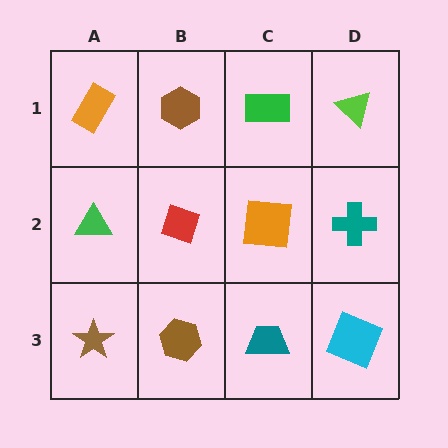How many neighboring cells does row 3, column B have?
3.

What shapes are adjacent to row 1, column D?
A teal cross (row 2, column D), a green rectangle (row 1, column C).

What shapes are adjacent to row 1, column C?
An orange square (row 2, column C), a brown hexagon (row 1, column B), a lime triangle (row 1, column D).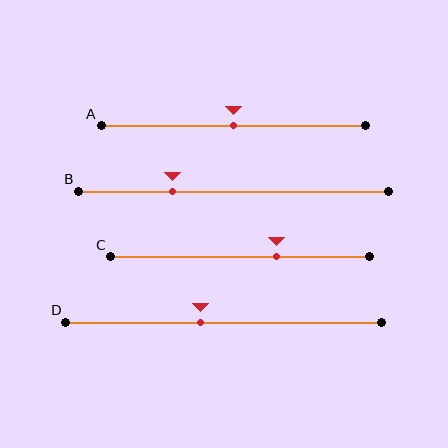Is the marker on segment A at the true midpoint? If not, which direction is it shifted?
Yes, the marker on segment A is at the true midpoint.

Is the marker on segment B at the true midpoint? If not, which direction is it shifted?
No, the marker on segment B is shifted to the left by about 20% of the segment length.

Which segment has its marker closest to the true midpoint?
Segment A has its marker closest to the true midpoint.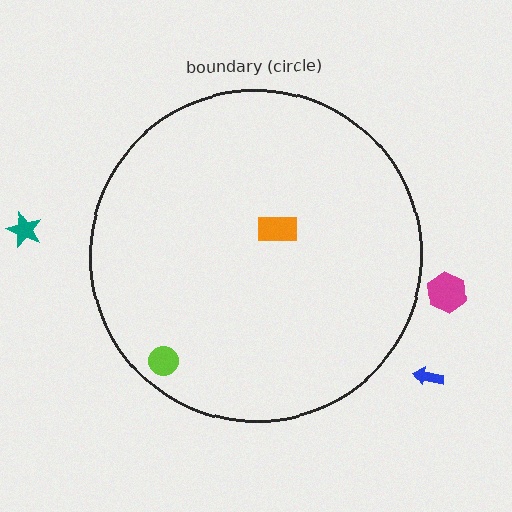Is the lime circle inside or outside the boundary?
Inside.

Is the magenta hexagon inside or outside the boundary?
Outside.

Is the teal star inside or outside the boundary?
Outside.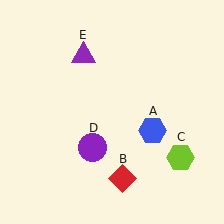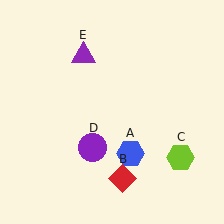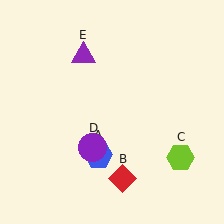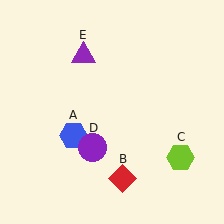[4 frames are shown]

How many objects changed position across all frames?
1 object changed position: blue hexagon (object A).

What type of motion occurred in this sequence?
The blue hexagon (object A) rotated clockwise around the center of the scene.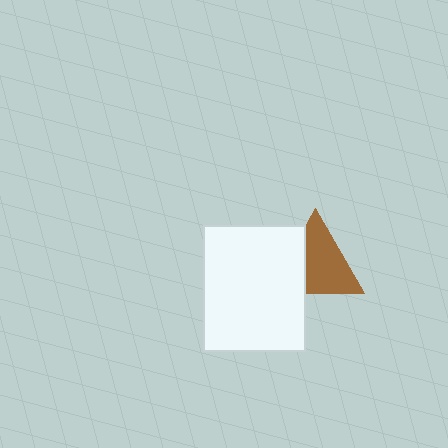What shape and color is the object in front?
The object in front is a white rectangle.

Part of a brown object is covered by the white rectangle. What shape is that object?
It is a triangle.